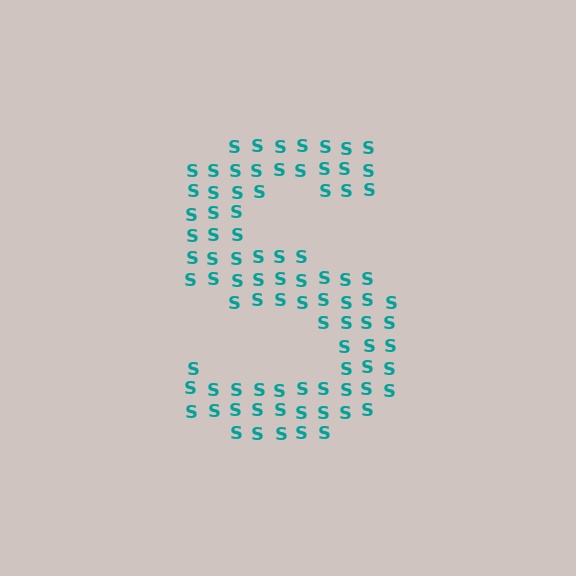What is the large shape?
The large shape is the letter S.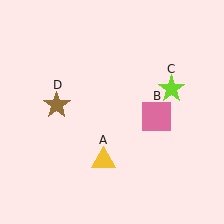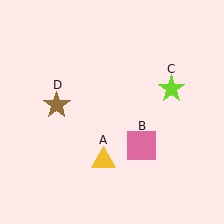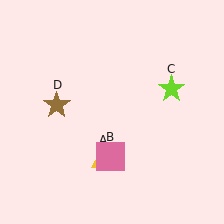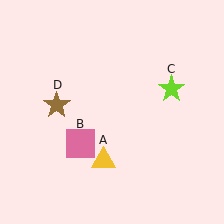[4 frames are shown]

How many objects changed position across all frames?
1 object changed position: pink square (object B).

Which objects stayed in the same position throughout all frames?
Yellow triangle (object A) and lime star (object C) and brown star (object D) remained stationary.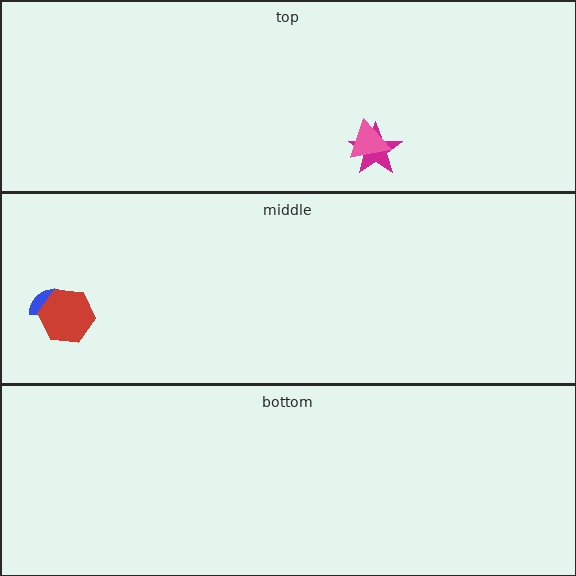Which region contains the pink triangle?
The top region.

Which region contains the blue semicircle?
The middle region.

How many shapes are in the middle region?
2.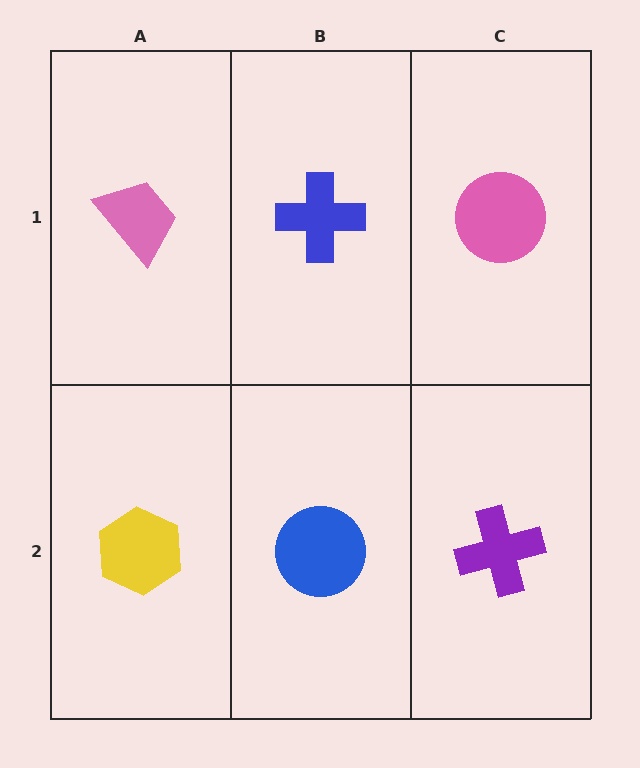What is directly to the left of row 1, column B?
A pink trapezoid.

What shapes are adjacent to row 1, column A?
A yellow hexagon (row 2, column A), a blue cross (row 1, column B).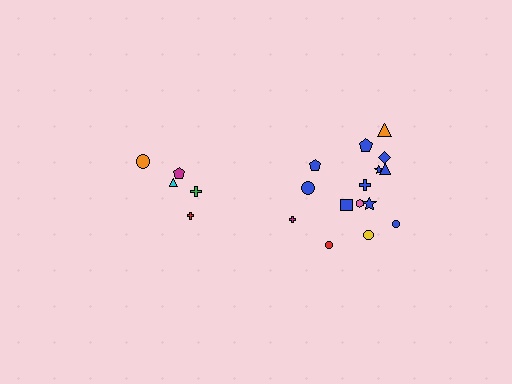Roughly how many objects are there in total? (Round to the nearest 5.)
Roughly 20 objects in total.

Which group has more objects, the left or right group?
The right group.